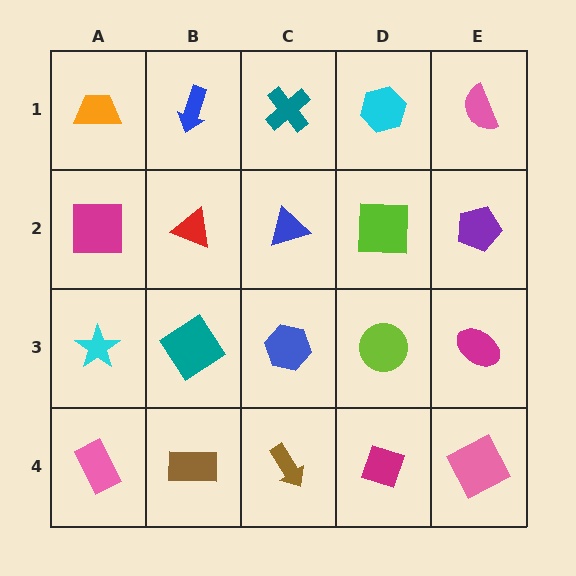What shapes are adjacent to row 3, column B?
A red triangle (row 2, column B), a brown rectangle (row 4, column B), a cyan star (row 3, column A), a blue hexagon (row 3, column C).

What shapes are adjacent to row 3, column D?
A lime square (row 2, column D), a magenta diamond (row 4, column D), a blue hexagon (row 3, column C), a magenta ellipse (row 3, column E).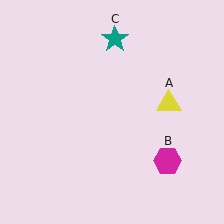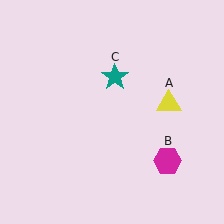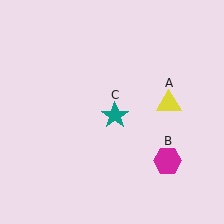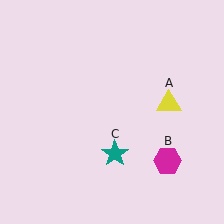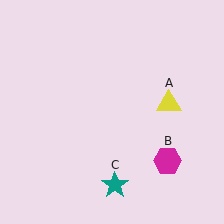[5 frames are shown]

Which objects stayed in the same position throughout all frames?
Yellow triangle (object A) and magenta hexagon (object B) remained stationary.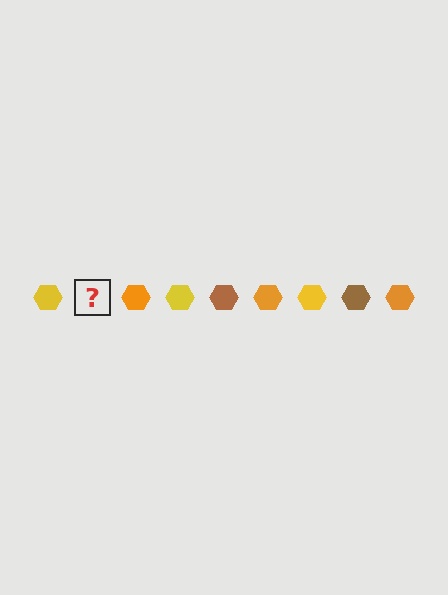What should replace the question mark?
The question mark should be replaced with a brown hexagon.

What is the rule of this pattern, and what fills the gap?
The rule is that the pattern cycles through yellow, brown, orange hexagons. The gap should be filled with a brown hexagon.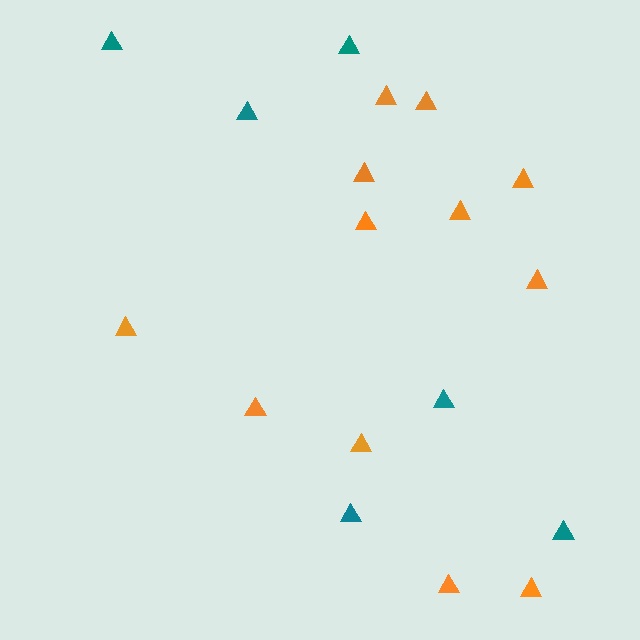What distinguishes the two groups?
There are 2 groups: one group of orange triangles (12) and one group of teal triangles (6).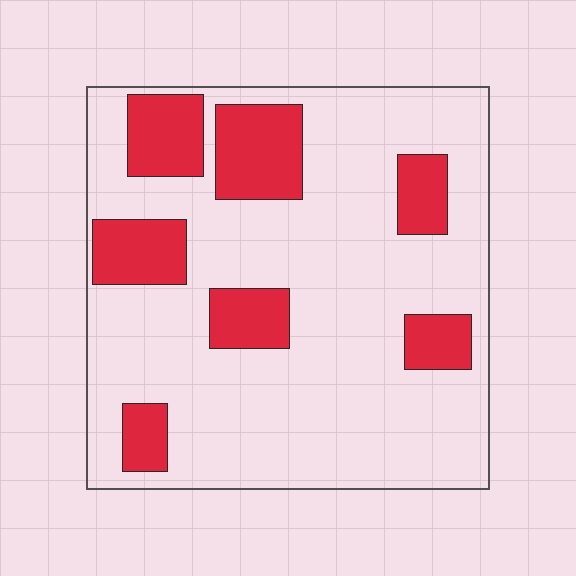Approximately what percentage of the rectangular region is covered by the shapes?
Approximately 25%.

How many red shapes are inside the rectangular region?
7.